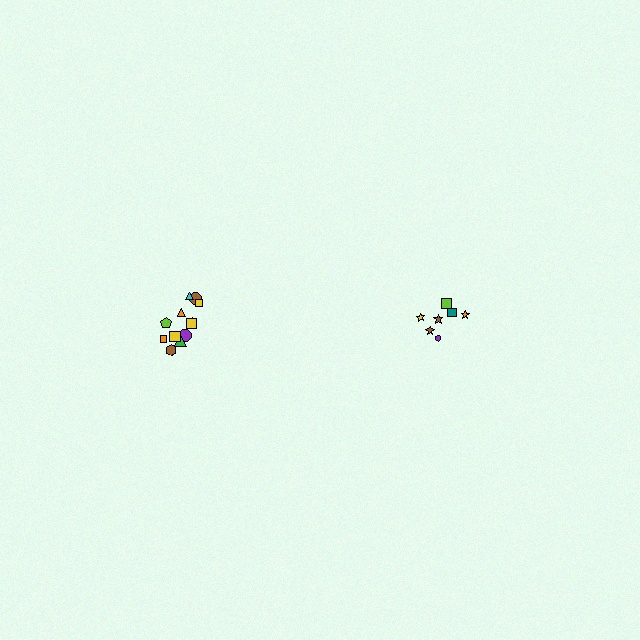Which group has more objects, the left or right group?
The left group.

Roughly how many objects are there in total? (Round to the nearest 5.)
Roughly 20 objects in total.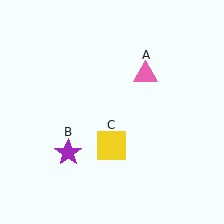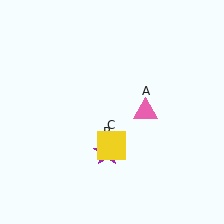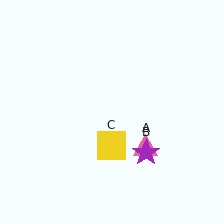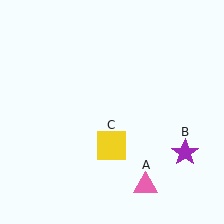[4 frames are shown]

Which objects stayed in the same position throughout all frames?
Yellow square (object C) remained stationary.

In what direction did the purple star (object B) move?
The purple star (object B) moved right.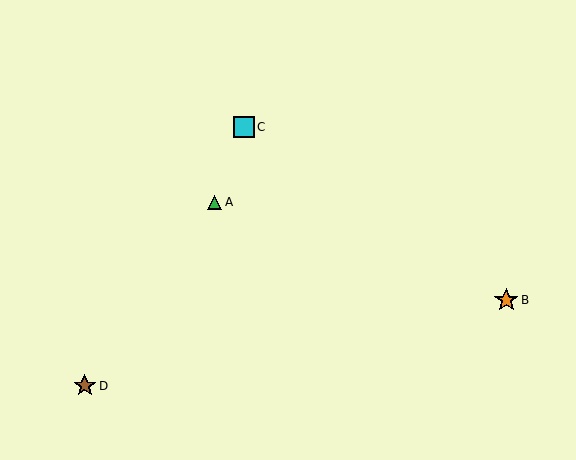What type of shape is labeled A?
Shape A is a green triangle.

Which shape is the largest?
The orange star (labeled B) is the largest.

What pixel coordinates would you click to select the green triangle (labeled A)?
Click at (214, 202) to select the green triangle A.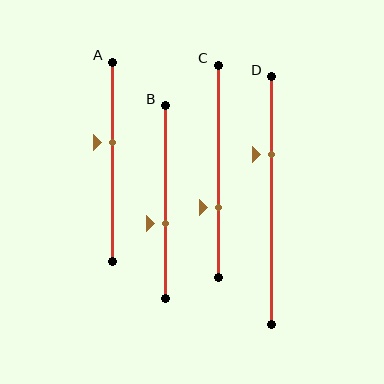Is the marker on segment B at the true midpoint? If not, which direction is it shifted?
No, the marker on segment B is shifted downward by about 11% of the segment length.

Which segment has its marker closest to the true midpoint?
Segment A has its marker closest to the true midpoint.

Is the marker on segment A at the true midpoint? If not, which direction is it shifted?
No, the marker on segment A is shifted upward by about 10% of the segment length.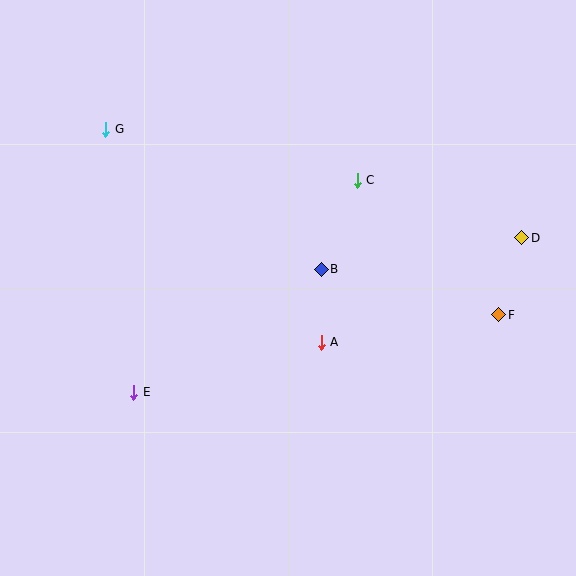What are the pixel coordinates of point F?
Point F is at (499, 315).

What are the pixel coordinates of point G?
Point G is at (106, 129).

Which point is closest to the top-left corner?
Point G is closest to the top-left corner.